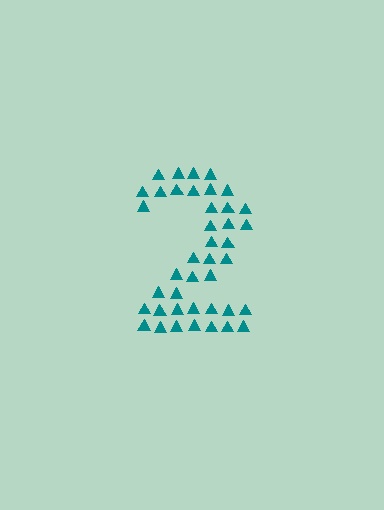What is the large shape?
The large shape is the digit 2.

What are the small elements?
The small elements are triangles.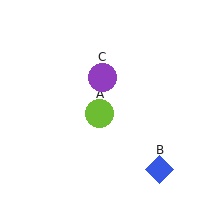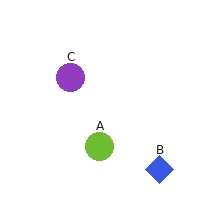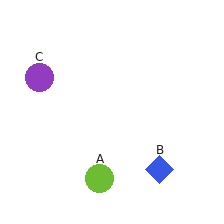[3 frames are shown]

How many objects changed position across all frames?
2 objects changed position: lime circle (object A), purple circle (object C).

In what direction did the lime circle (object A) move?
The lime circle (object A) moved down.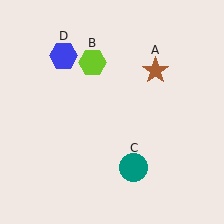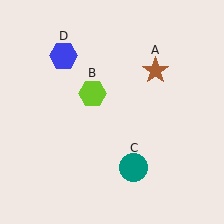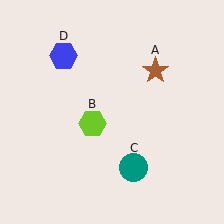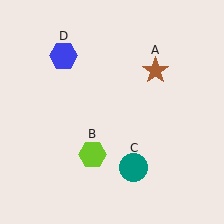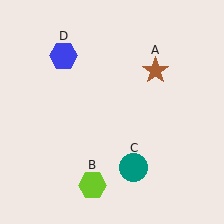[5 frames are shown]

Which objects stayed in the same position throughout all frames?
Brown star (object A) and teal circle (object C) and blue hexagon (object D) remained stationary.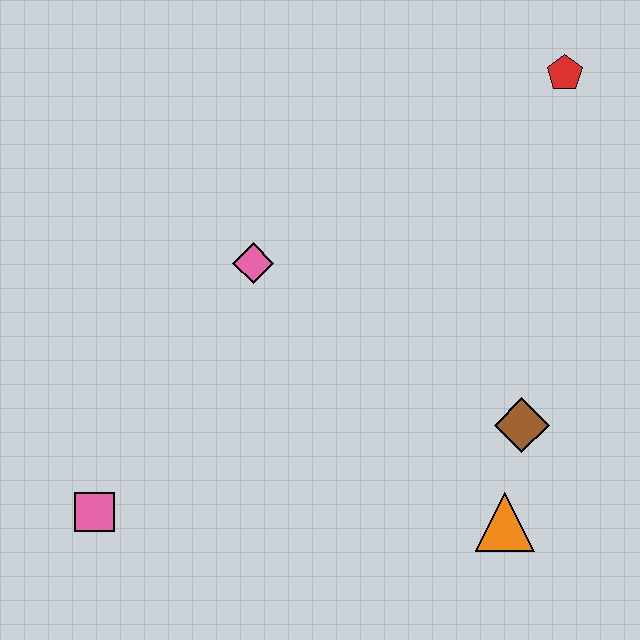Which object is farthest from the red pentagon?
The pink square is farthest from the red pentagon.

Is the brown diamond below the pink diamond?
Yes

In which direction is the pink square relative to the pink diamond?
The pink square is below the pink diamond.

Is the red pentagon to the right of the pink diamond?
Yes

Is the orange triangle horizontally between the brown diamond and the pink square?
Yes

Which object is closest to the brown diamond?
The orange triangle is closest to the brown diamond.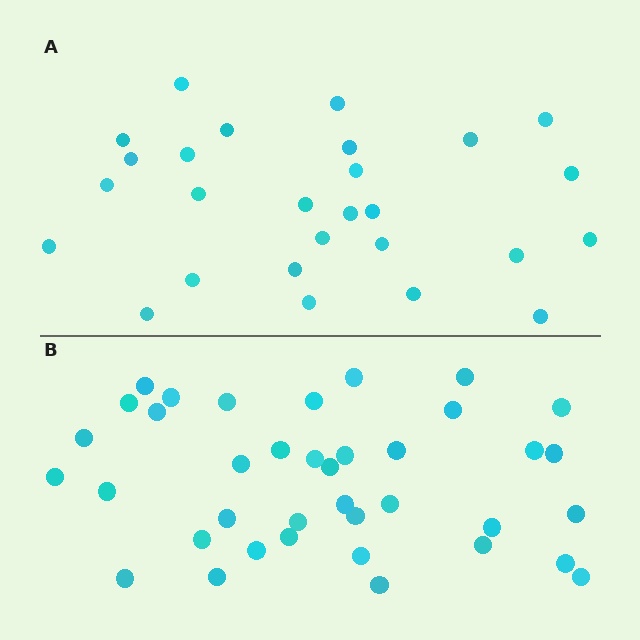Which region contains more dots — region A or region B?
Region B (the bottom region) has more dots.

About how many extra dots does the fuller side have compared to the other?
Region B has roughly 12 or so more dots than region A.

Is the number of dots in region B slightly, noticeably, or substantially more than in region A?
Region B has noticeably more, but not dramatically so. The ratio is roughly 1.4 to 1.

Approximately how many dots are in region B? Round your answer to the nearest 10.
About 40 dots. (The exact count is 38, which rounds to 40.)